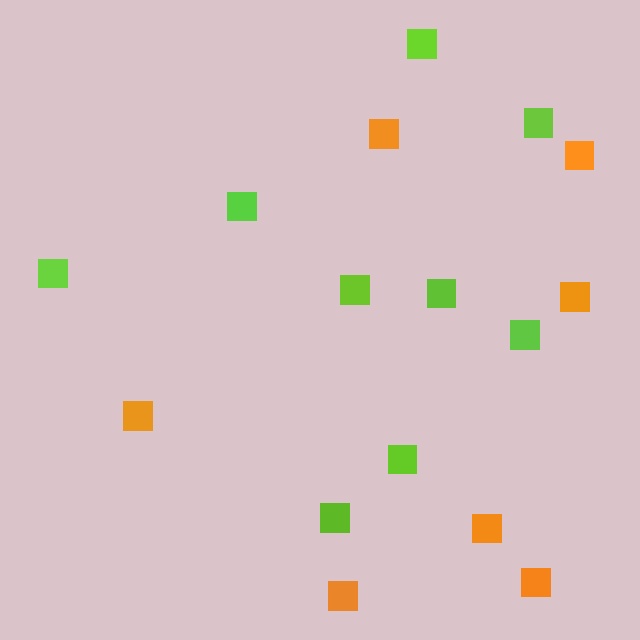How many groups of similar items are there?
There are 2 groups: one group of lime squares (9) and one group of orange squares (7).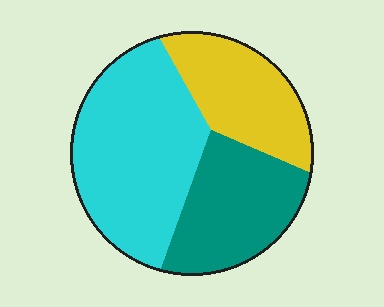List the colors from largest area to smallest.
From largest to smallest: cyan, teal, yellow.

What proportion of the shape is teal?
Teal takes up about one quarter (1/4) of the shape.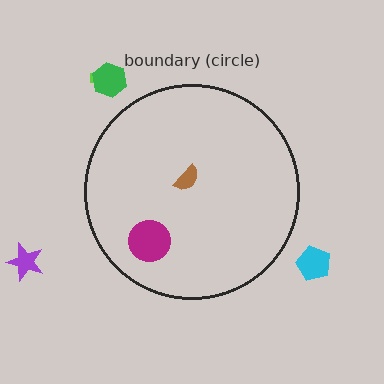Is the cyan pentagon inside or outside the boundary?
Outside.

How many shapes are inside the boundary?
2 inside, 4 outside.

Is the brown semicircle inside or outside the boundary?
Inside.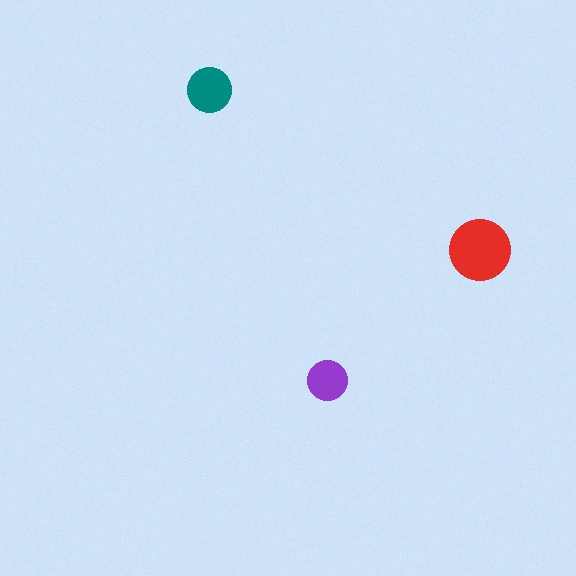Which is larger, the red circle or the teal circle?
The red one.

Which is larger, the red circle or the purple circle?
The red one.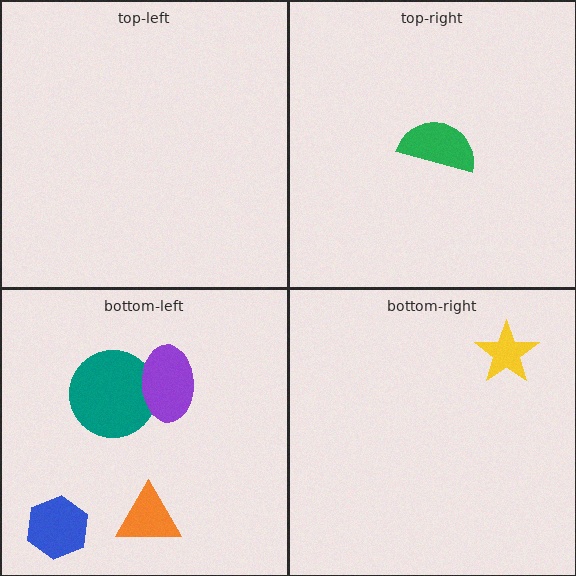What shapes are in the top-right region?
The green semicircle.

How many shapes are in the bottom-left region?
4.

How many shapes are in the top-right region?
1.